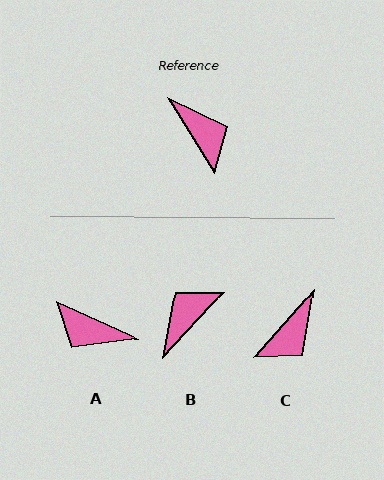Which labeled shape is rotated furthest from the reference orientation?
A, about 147 degrees away.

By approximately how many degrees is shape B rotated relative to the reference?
Approximately 105 degrees counter-clockwise.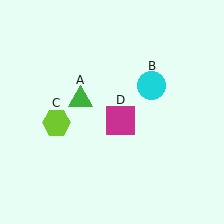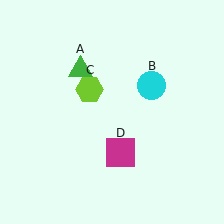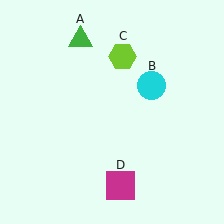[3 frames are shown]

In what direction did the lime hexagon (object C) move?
The lime hexagon (object C) moved up and to the right.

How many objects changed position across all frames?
3 objects changed position: green triangle (object A), lime hexagon (object C), magenta square (object D).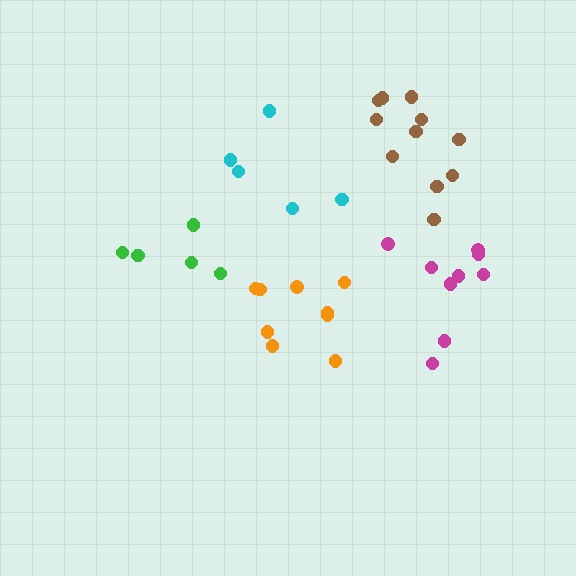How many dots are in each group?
Group 1: 9 dots, Group 2: 9 dots, Group 3: 5 dots, Group 4: 5 dots, Group 5: 11 dots (39 total).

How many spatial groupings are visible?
There are 5 spatial groupings.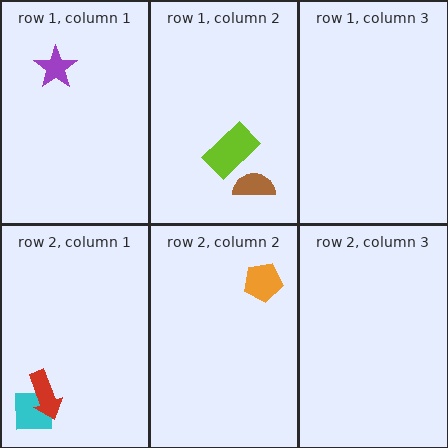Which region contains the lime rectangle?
The row 1, column 2 region.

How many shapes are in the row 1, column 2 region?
2.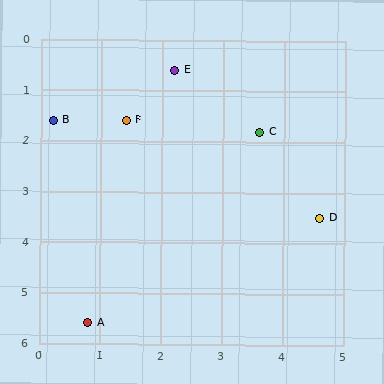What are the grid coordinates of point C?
Point C is at approximately (3.6, 1.8).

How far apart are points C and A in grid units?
Points C and A are about 4.7 grid units apart.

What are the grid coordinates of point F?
Point F is at approximately (1.4, 1.6).